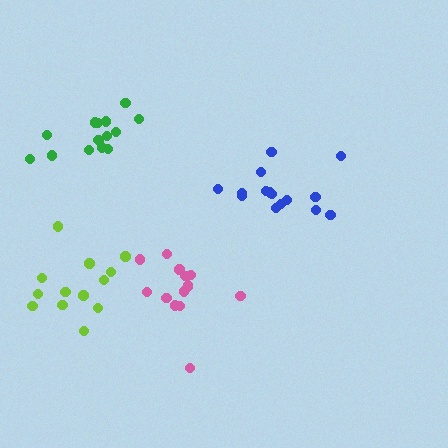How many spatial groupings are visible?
There are 4 spatial groupings.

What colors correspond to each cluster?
The clusters are colored: green, pink, blue, lime.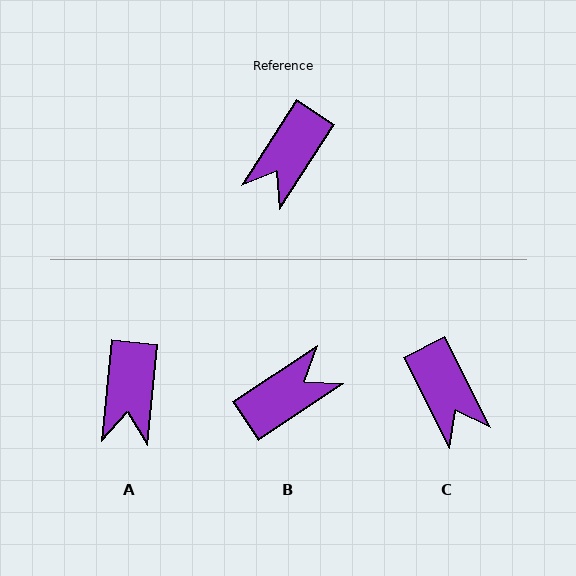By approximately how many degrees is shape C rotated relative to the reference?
Approximately 60 degrees counter-clockwise.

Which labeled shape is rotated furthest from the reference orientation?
B, about 157 degrees away.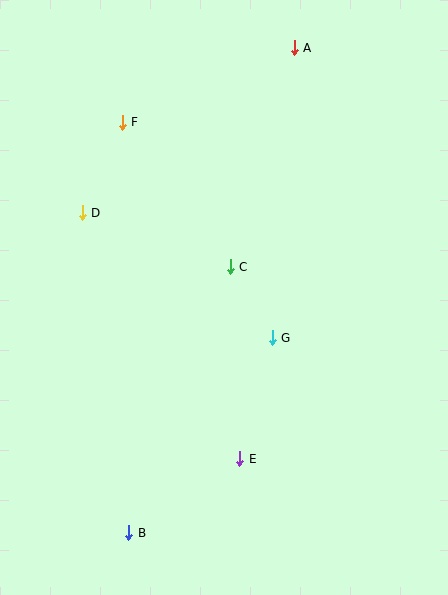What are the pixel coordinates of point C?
Point C is at (230, 267).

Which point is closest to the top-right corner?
Point A is closest to the top-right corner.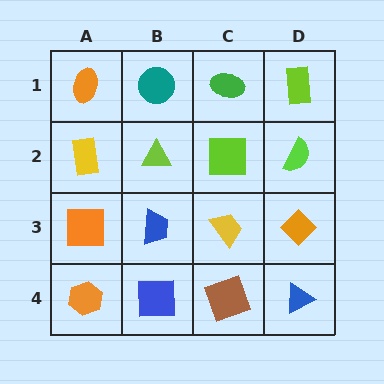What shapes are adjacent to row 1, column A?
A yellow rectangle (row 2, column A), a teal circle (row 1, column B).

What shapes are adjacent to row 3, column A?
A yellow rectangle (row 2, column A), an orange hexagon (row 4, column A), a blue trapezoid (row 3, column B).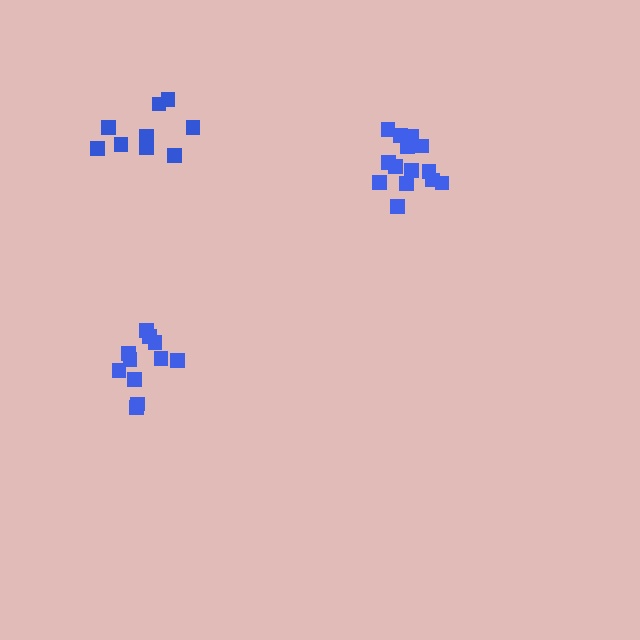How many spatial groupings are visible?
There are 3 spatial groupings.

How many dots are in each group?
Group 1: 15 dots, Group 2: 10 dots, Group 3: 11 dots (36 total).